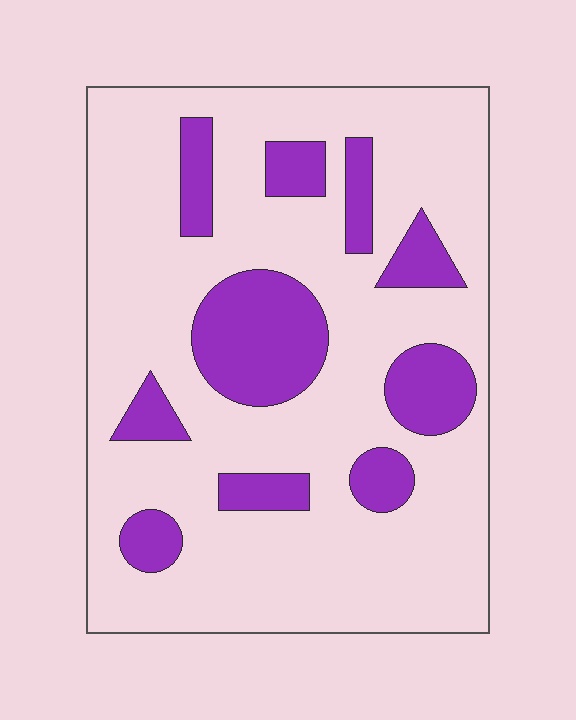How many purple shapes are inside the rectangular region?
10.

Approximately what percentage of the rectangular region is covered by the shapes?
Approximately 20%.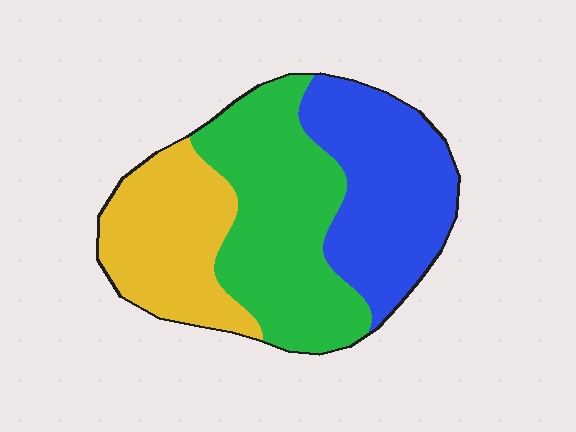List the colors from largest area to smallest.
From largest to smallest: green, blue, yellow.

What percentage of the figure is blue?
Blue takes up about one third (1/3) of the figure.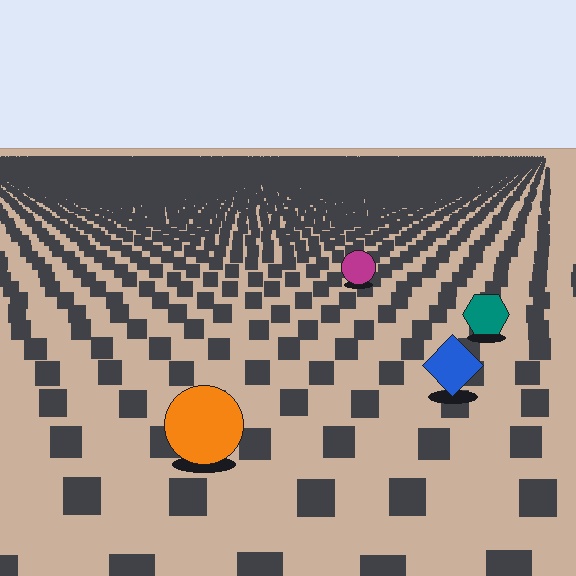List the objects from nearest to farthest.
From nearest to farthest: the orange circle, the blue diamond, the teal hexagon, the magenta circle.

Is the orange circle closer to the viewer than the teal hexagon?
Yes. The orange circle is closer — you can tell from the texture gradient: the ground texture is coarser near it.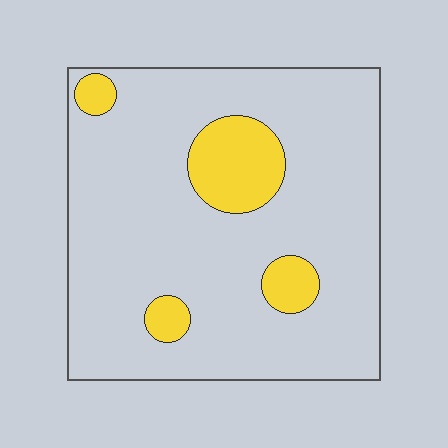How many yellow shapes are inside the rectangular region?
4.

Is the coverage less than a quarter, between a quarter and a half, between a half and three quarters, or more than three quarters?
Less than a quarter.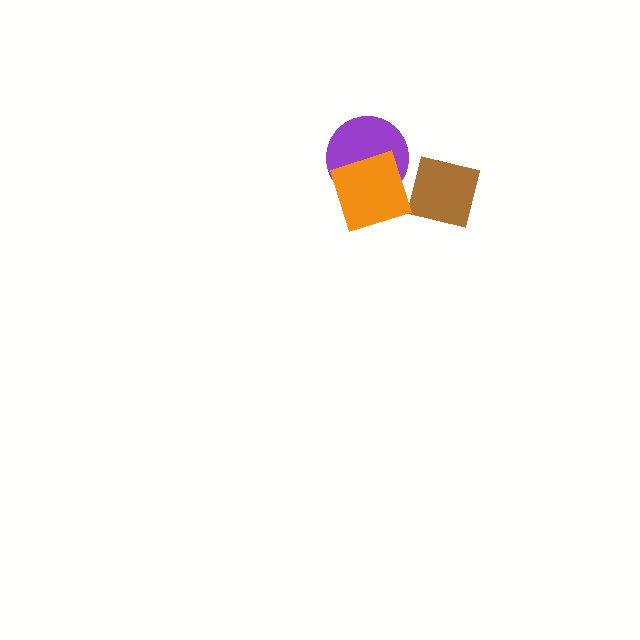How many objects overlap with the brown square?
1 object overlaps with the brown square.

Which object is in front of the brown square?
The orange diamond is in front of the brown square.